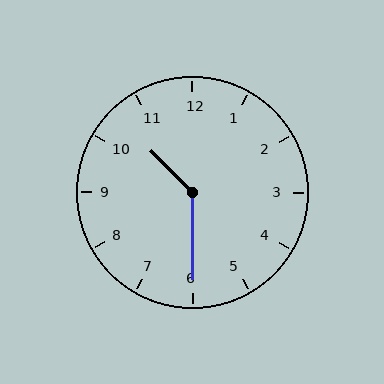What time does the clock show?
10:30.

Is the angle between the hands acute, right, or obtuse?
It is obtuse.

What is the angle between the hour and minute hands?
Approximately 135 degrees.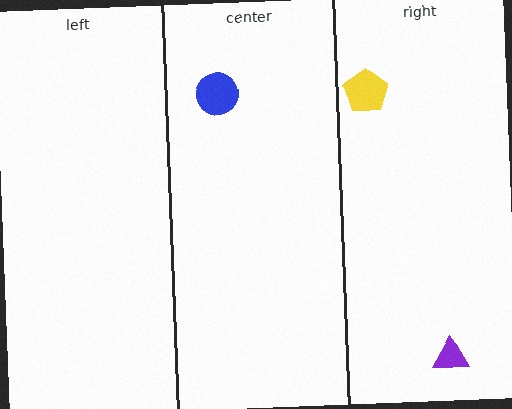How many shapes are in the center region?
1.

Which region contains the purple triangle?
The right region.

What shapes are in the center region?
The blue circle.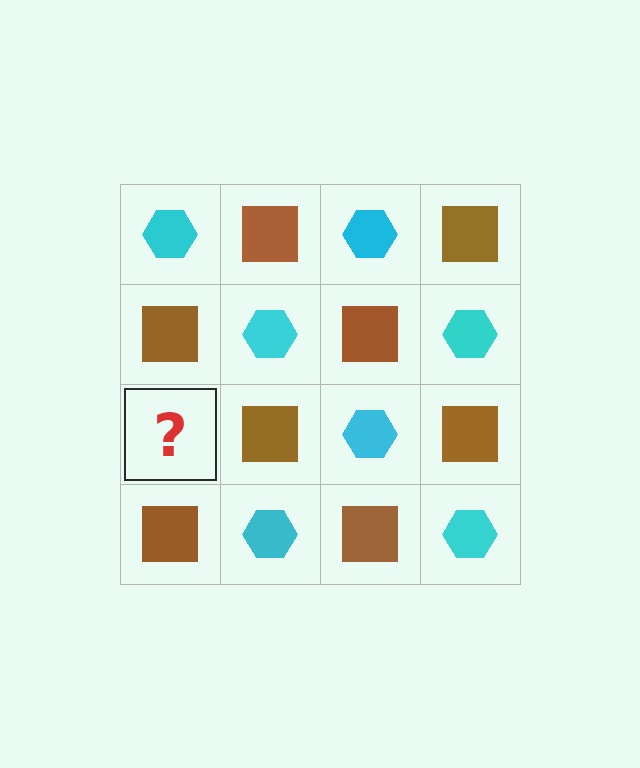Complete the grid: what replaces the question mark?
The question mark should be replaced with a cyan hexagon.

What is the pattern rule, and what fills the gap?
The rule is that it alternates cyan hexagon and brown square in a checkerboard pattern. The gap should be filled with a cyan hexagon.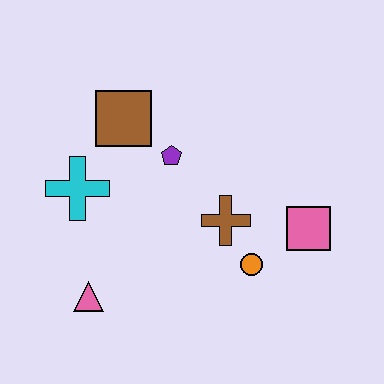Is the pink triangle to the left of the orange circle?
Yes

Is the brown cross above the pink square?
Yes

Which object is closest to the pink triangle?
The cyan cross is closest to the pink triangle.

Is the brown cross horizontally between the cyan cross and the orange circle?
Yes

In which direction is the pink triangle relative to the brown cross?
The pink triangle is to the left of the brown cross.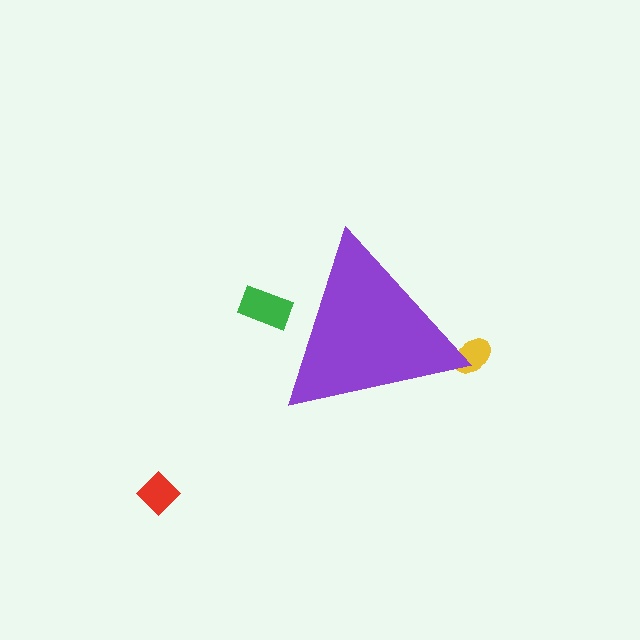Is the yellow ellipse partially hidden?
Yes, the yellow ellipse is partially hidden behind the purple triangle.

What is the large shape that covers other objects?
A purple triangle.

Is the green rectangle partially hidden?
Yes, the green rectangle is partially hidden behind the purple triangle.